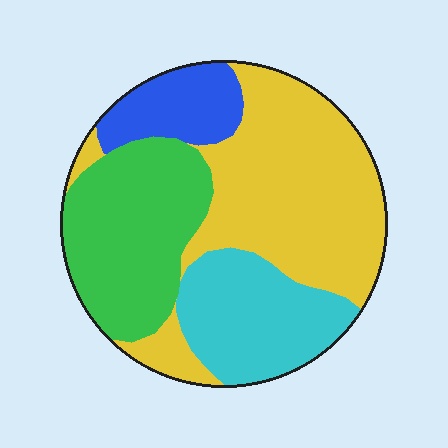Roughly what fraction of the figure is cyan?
Cyan covers roughly 20% of the figure.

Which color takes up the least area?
Blue, at roughly 10%.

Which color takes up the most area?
Yellow, at roughly 40%.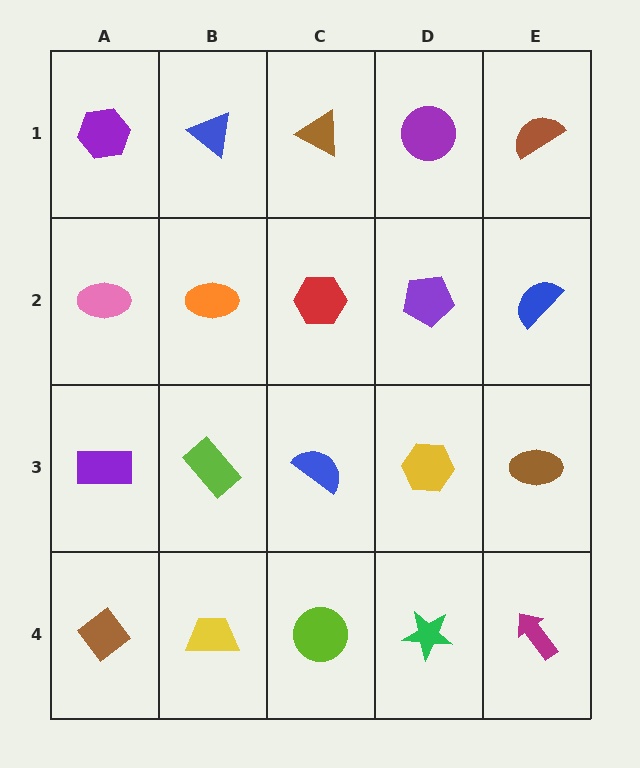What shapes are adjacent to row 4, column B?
A lime rectangle (row 3, column B), a brown diamond (row 4, column A), a lime circle (row 4, column C).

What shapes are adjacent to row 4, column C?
A blue semicircle (row 3, column C), a yellow trapezoid (row 4, column B), a green star (row 4, column D).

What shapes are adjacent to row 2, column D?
A purple circle (row 1, column D), a yellow hexagon (row 3, column D), a red hexagon (row 2, column C), a blue semicircle (row 2, column E).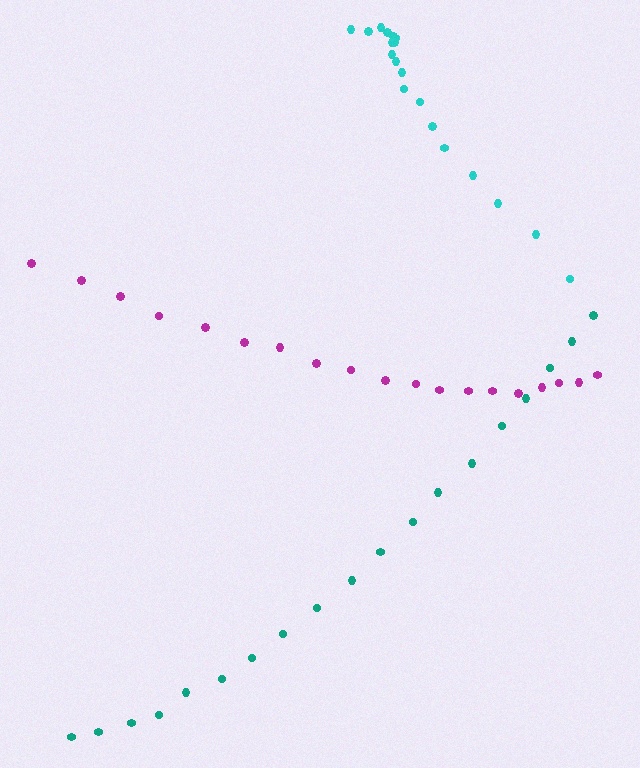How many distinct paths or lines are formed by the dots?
There are 3 distinct paths.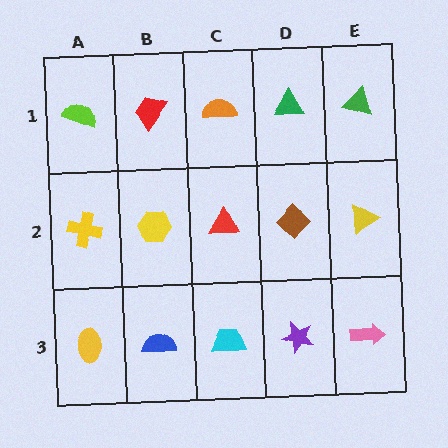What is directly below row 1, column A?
A yellow cross.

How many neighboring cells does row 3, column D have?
3.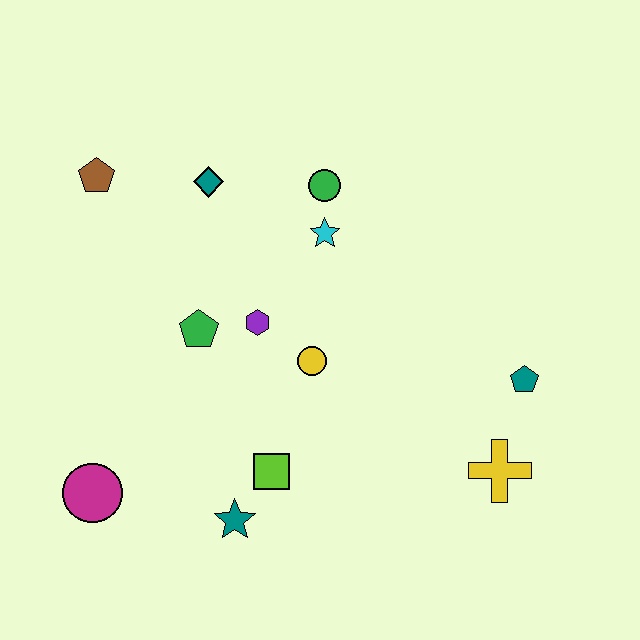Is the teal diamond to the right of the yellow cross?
No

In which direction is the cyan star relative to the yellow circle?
The cyan star is above the yellow circle.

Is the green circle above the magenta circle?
Yes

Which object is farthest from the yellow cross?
The brown pentagon is farthest from the yellow cross.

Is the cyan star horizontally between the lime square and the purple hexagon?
No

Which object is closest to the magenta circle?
The teal star is closest to the magenta circle.